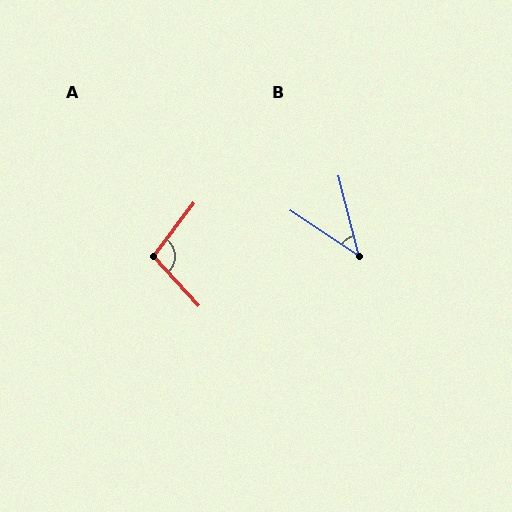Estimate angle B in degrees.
Approximately 42 degrees.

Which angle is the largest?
A, at approximately 100 degrees.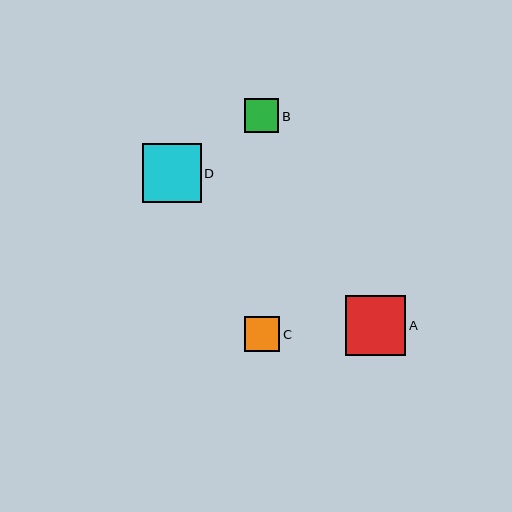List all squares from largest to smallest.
From largest to smallest: A, D, C, B.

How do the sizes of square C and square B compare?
Square C and square B are approximately the same size.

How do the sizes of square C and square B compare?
Square C and square B are approximately the same size.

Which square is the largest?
Square A is the largest with a size of approximately 60 pixels.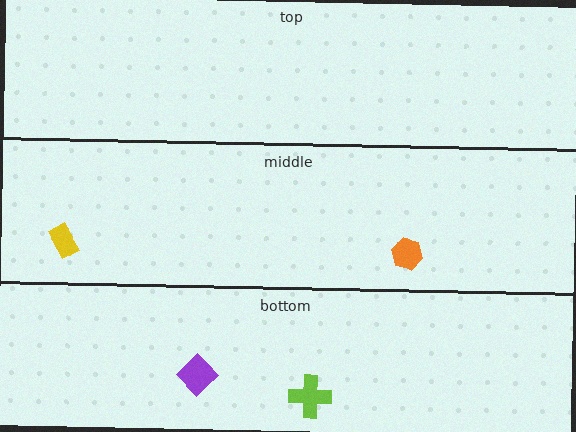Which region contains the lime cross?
The bottom region.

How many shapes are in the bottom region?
2.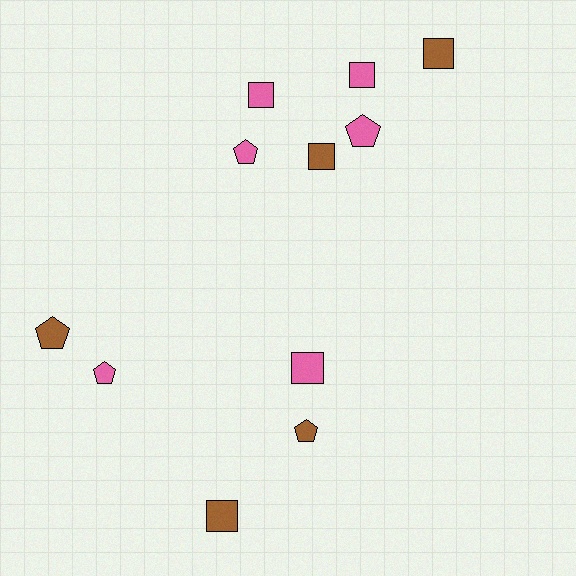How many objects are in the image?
There are 11 objects.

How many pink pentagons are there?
There are 3 pink pentagons.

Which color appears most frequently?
Pink, with 6 objects.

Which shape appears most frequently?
Square, with 6 objects.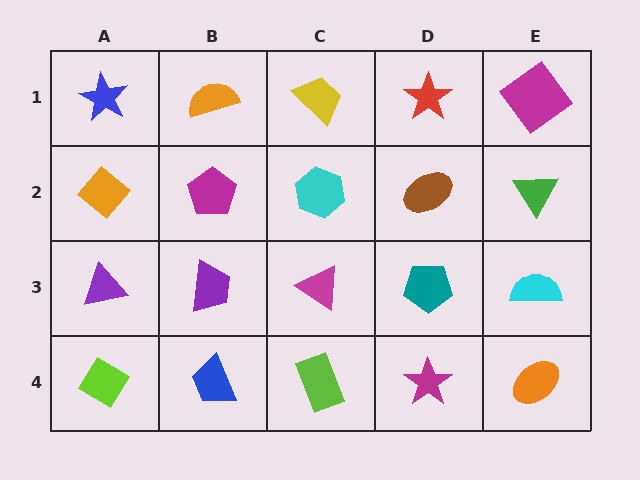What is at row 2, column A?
An orange diamond.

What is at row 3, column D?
A teal pentagon.